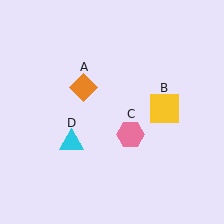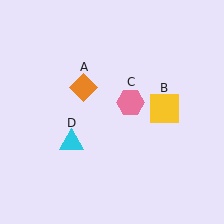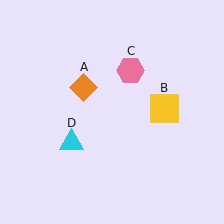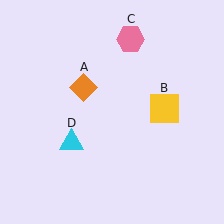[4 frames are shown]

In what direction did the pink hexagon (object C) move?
The pink hexagon (object C) moved up.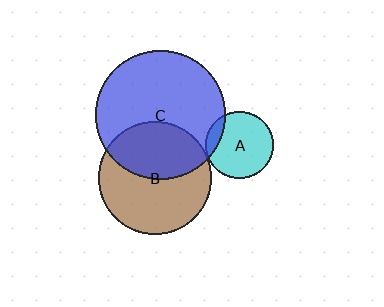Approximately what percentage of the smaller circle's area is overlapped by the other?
Approximately 10%.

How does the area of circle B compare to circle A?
Approximately 2.8 times.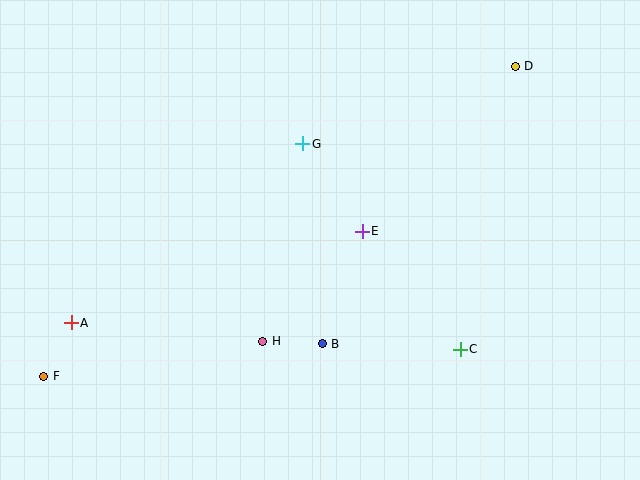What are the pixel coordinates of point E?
Point E is at (362, 231).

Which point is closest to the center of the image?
Point E at (362, 231) is closest to the center.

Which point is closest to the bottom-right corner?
Point C is closest to the bottom-right corner.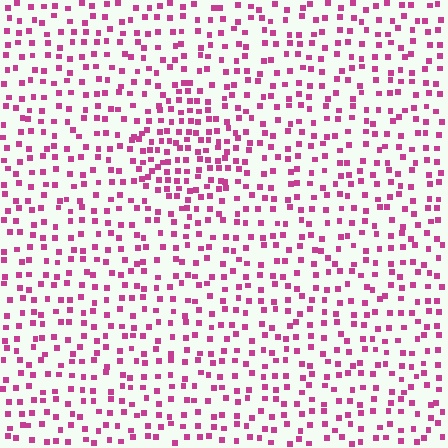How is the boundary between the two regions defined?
The boundary is defined by a change in element density (approximately 1.7x ratio). All elements are the same color, size, and shape.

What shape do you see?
I see a diamond.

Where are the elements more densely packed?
The elements are more densely packed inside the diamond boundary.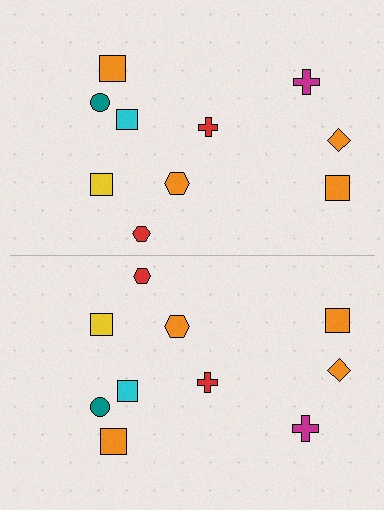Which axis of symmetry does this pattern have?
The pattern has a horizontal axis of symmetry running through the center of the image.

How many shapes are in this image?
There are 20 shapes in this image.